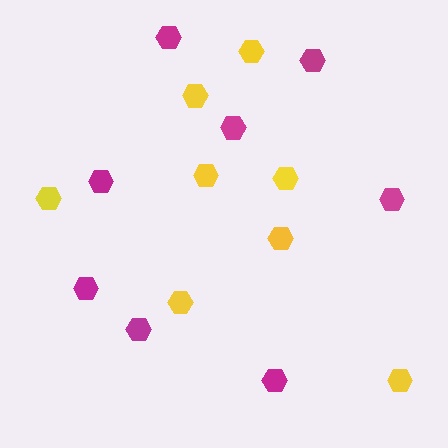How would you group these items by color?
There are 2 groups: one group of yellow hexagons (8) and one group of magenta hexagons (8).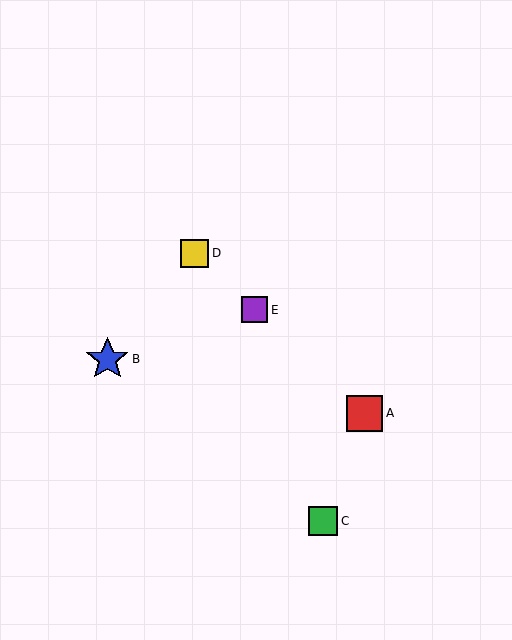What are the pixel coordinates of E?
Object E is at (255, 310).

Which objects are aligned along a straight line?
Objects A, D, E are aligned along a straight line.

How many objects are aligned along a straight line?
3 objects (A, D, E) are aligned along a straight line.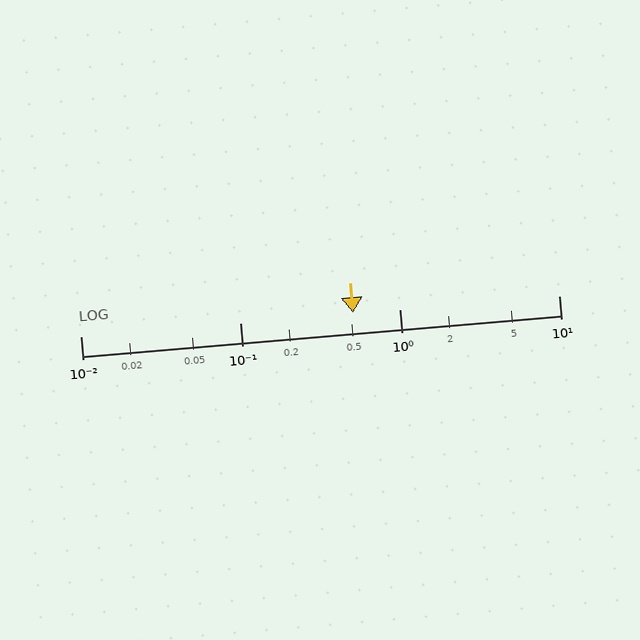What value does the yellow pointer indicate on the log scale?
The pointer indicates approximately 0.51.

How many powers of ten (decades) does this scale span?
The scale spans 3 decades, from 0.01 to 10.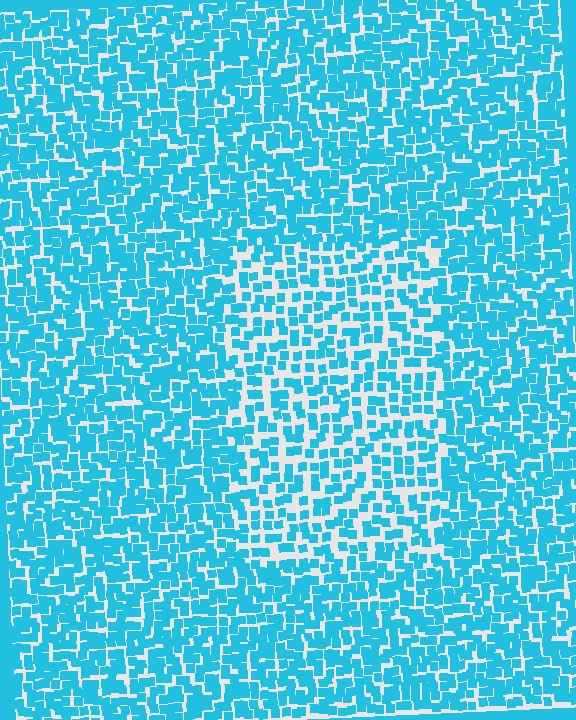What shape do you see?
I see a rectangle.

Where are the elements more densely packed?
The elements are more densely packed outside the rectangle boundary.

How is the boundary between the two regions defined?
The boundary is defined by a change in element density (approximately 1.6x ratio). All elements are the same color, size, and shape.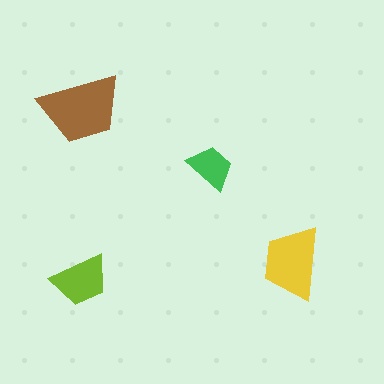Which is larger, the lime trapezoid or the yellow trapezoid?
The yellow one.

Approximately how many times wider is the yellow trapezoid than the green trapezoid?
About 1.5 times wider.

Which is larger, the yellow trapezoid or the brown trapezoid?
The brown one.